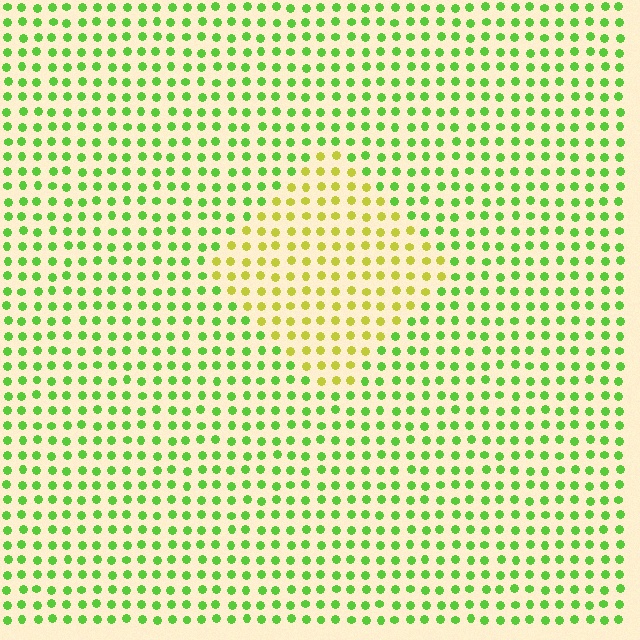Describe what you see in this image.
The image is filled with small lime elements in a uniform arrangement. A diamond-shaped region is visible where the elements are tinted to a slightly different hue, forming a subtle color boundary.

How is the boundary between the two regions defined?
The boundary is defined purely by a slight shift in hue (about 43 degrees). Spacing, size, and orientation are identical on both sides.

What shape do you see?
I see a diamond.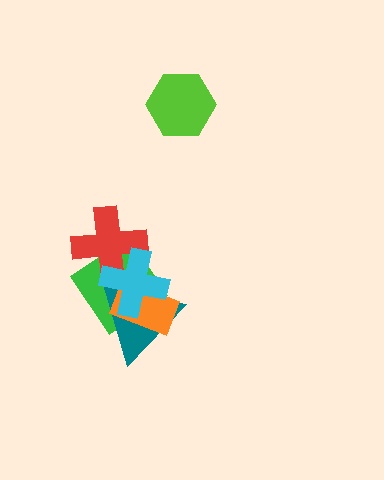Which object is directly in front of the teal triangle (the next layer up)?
The orange rectangle is directly in front of the teal triangle.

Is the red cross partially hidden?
Yes, it is partially covered by another shape.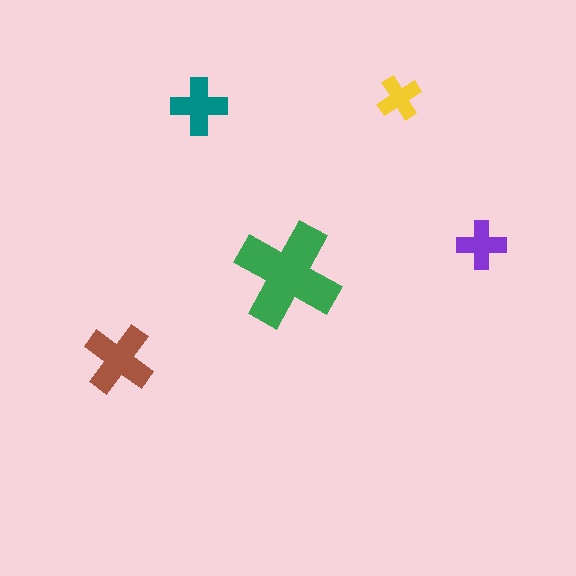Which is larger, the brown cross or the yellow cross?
The brown one.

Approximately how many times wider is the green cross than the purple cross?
About 2 times wider.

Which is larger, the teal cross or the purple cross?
The teal one.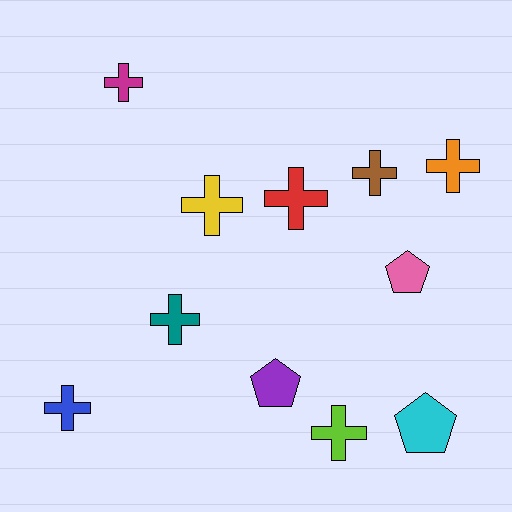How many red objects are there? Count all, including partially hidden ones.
There is 1 red object.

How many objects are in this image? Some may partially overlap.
There are 11 objects.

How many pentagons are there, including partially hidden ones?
There are 3 pentagons.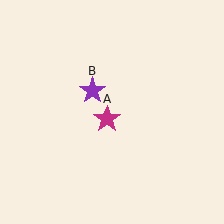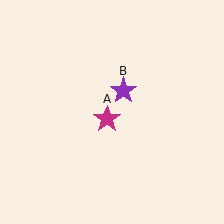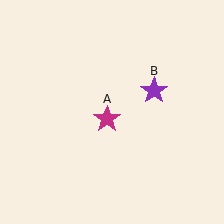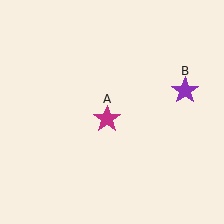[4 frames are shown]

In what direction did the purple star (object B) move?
The purple star (object B) moved right.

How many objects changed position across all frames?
1 object changed position: purple star (object B).